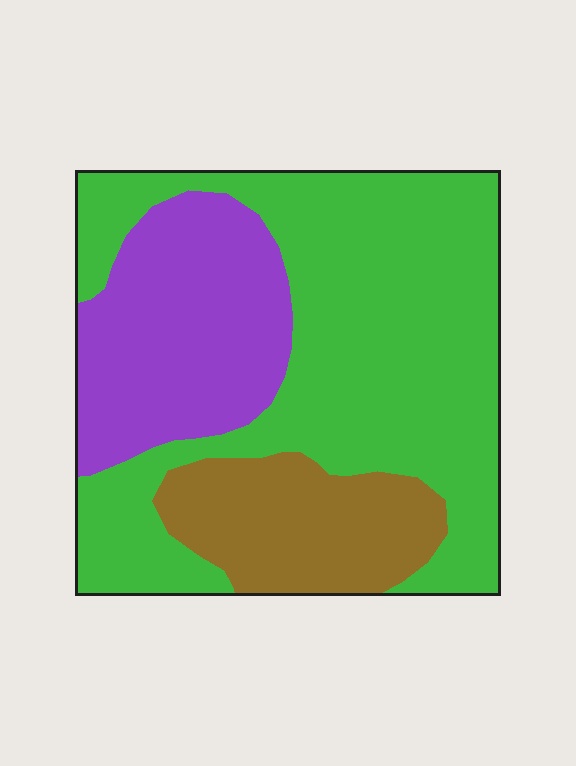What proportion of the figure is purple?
Purple takes up between a sixth and a third of the figure.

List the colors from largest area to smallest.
From largest to smallest: green, purple, brown.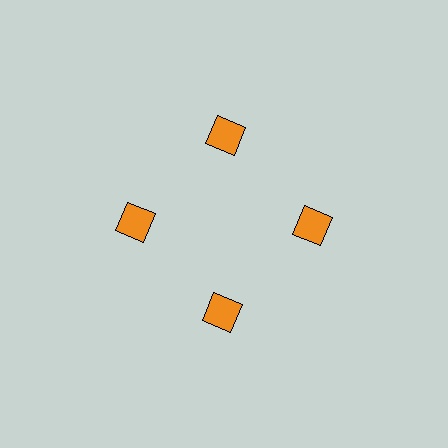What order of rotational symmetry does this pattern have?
This pattern has 4-fold rotational symmetry.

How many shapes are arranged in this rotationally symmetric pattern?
There are 4 shapes, arranged in 4 groups of 1.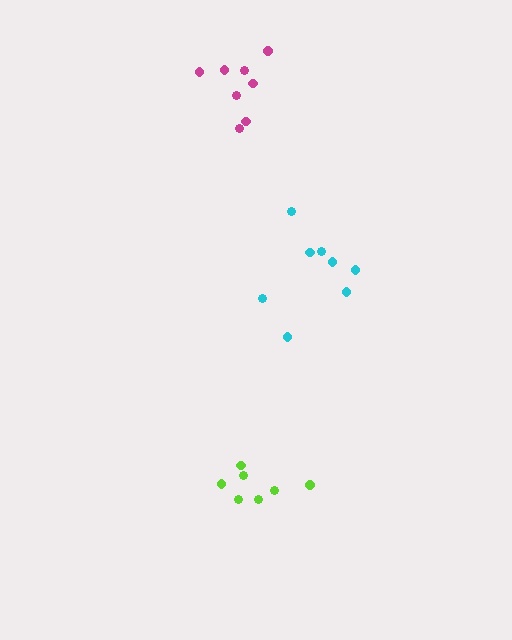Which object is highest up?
The magenta cluster is topmost.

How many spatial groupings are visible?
There are 3 spatial groupings.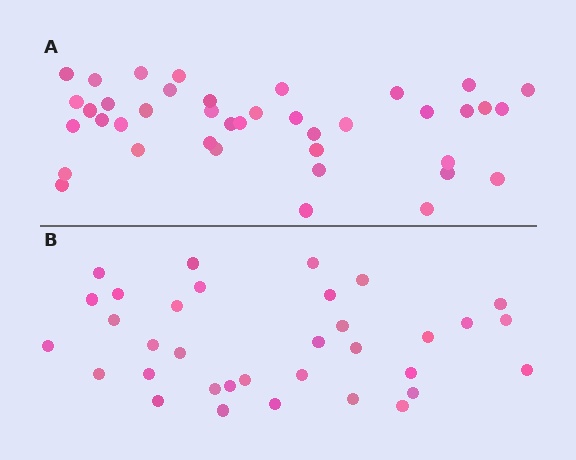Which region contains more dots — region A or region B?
Region A (the top region) has more dots.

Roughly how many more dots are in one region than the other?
Region A has about 6 more dots than region B.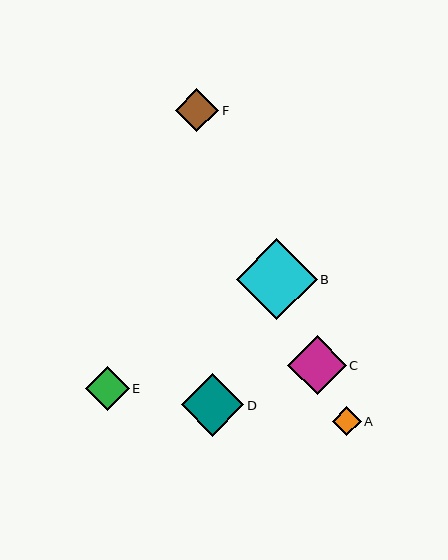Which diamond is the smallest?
Diamond A is the smallest with a size of approximately 29 pixels.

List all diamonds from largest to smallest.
From largest to smallest: B, D, C, E, F, A.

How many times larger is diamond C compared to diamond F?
Diamond C is approximately 1.4 times the size of diamond F.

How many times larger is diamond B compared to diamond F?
Diamond B is approximately 1.9 times the size of diamond F.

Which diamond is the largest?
Diamond B is the largest with a size of approximately 81 pixels.